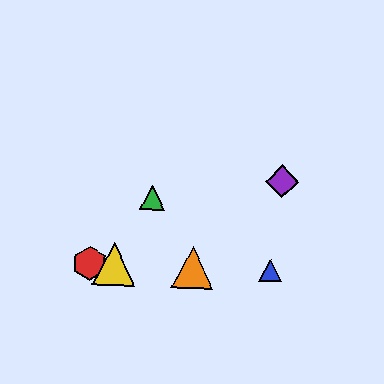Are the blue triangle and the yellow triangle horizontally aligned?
Yes, both are at y≈270.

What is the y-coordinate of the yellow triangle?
The yellow triangle is at y≈264.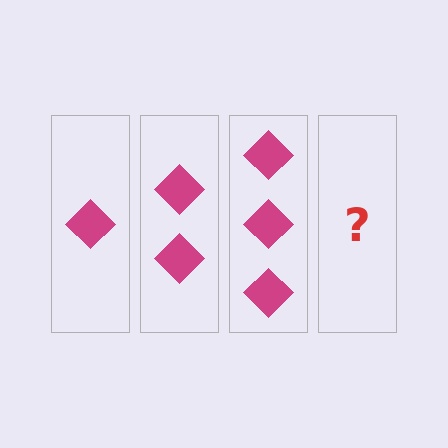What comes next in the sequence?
The next element should be 4 diamonds.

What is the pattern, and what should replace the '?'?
The pattern is that each step adds one more diamond. The '?' should be 4 diamonds.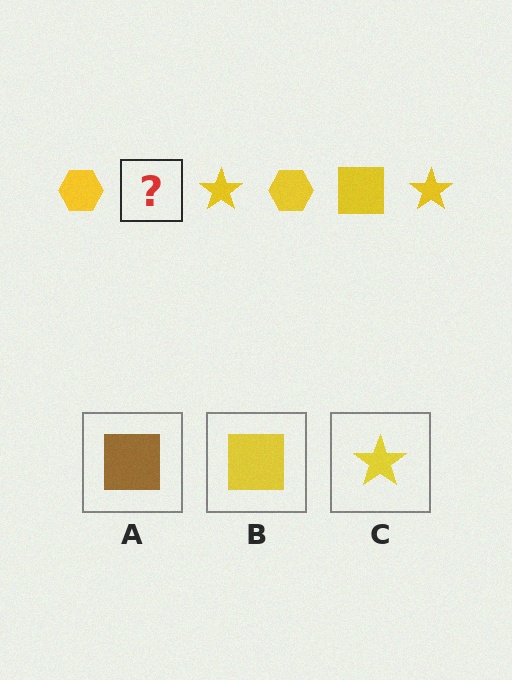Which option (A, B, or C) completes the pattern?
B.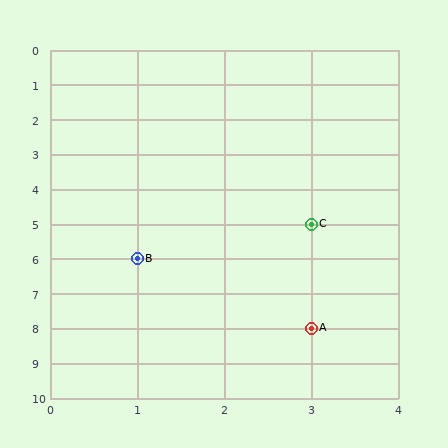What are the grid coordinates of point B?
Point B is at grid coordinates (1, 6).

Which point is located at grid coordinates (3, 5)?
Point C is at (3, 5).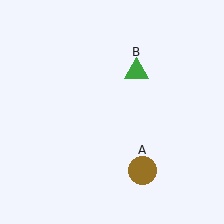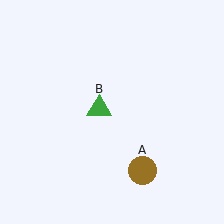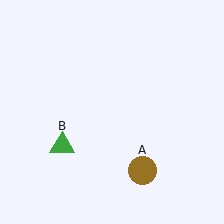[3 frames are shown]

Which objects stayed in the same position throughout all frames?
Brown circle (object A) remained stationary.